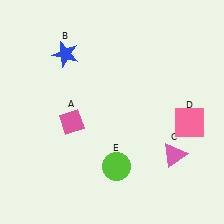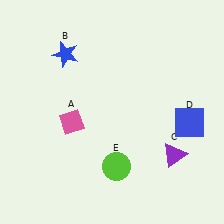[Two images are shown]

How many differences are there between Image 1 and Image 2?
There are 2 differences between the two images.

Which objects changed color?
C changed from pink to purple. D changed from pink to blue.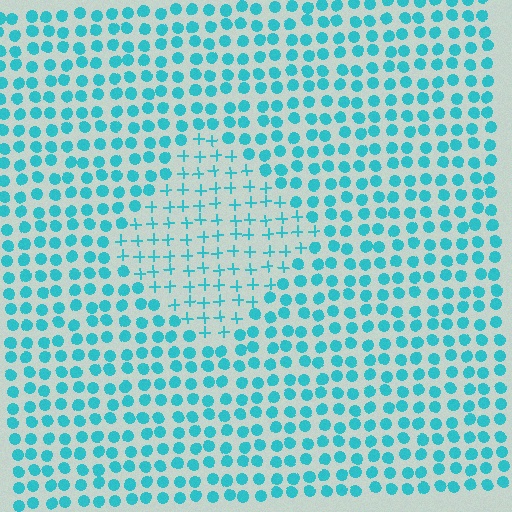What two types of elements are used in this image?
The image uses plus signs inside the diamond region and circles outside it.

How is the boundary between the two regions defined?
The boundary is defined by a change in element shape: plus signs inside vs. circles outside. All elements share the same color and spacing.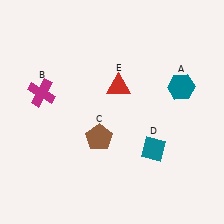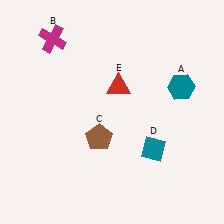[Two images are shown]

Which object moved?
The magenta cross (B) moved up.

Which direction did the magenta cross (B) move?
The magenta cross (B) moved up.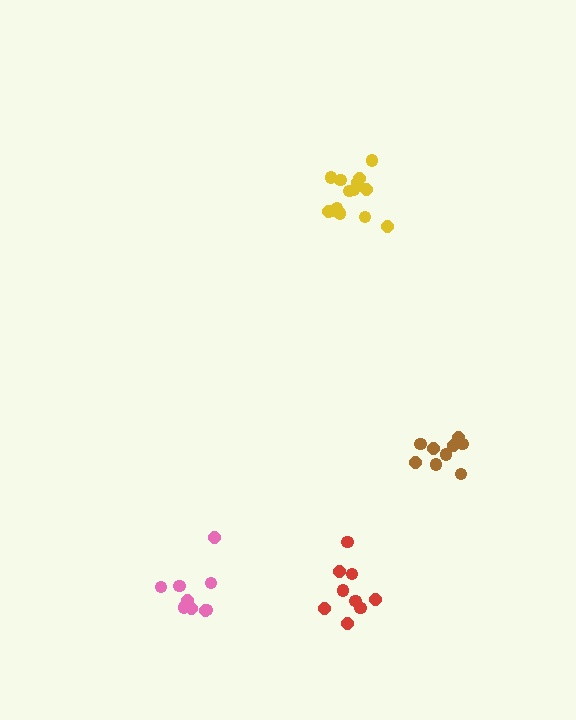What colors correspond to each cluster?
The clusters are colored: red, brown, yellow, pink.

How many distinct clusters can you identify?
There are 4 distinct clusters.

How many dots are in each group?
Group 1: 9 dots, Group 2: 9 dots, Group 3: 14 dots, Group 4: 9 dots (41 total).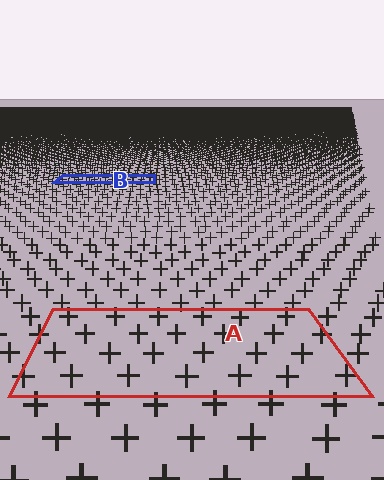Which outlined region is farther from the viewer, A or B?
Region B is farther from the viewer — the texture elements inside it appear smaller and more densely packed.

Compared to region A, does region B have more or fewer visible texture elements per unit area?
Region B has more texture elements per unit area — they are packed more densely because it is farther away.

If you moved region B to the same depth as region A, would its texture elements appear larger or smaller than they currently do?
They would appear larger. At a closer depth, the same texture elements are projected at a bigger on-screen size.